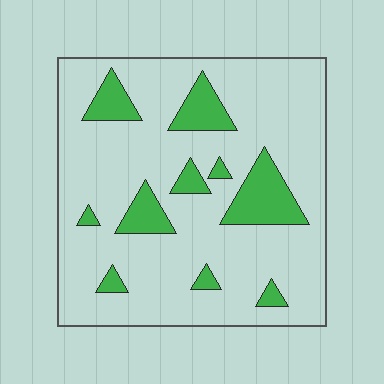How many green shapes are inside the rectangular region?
10.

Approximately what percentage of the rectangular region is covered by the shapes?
Approximately 15%.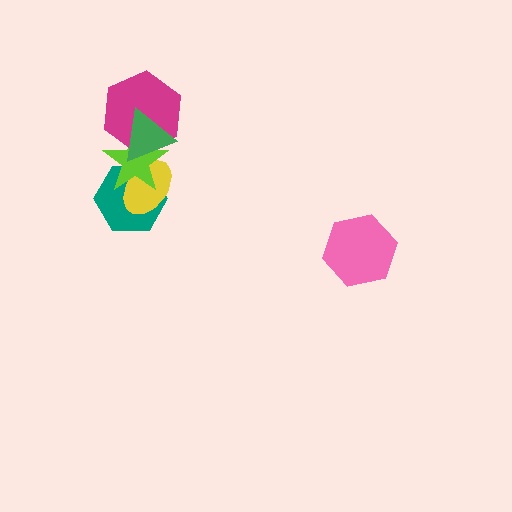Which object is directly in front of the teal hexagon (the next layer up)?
The yellow ellipse is directly in front of the teal hexagon.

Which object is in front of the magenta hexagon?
The green triangle is in front of the magenta hexagon.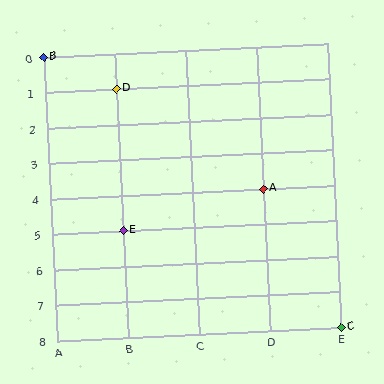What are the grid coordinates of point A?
Point A is at grid coordinates (D, 4).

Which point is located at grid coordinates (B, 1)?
Point D is at (B, 1).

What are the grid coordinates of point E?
Point E is at grid coordinates (B, 5).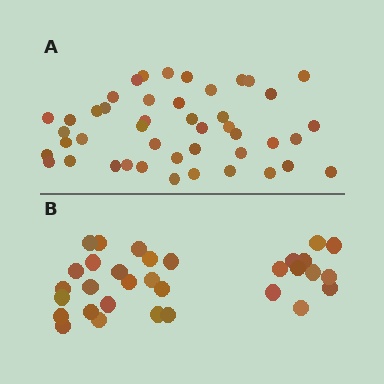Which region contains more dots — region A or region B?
Region A (the top region) has more dots.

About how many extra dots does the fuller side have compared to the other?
Region A has approximately 15 more dots than region B.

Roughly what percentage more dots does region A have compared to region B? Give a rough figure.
About 40% more.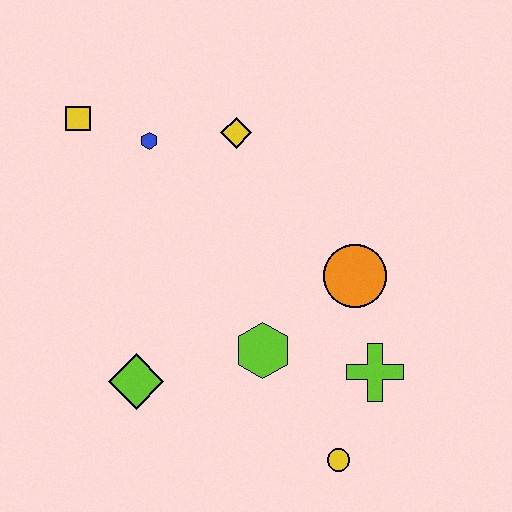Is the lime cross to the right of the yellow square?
Yes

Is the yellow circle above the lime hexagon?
No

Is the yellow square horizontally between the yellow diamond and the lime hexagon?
No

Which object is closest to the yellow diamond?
The blue hexagon is closest to the yellow diamond.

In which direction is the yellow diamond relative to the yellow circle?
The yellow diamond is above the yellow circle.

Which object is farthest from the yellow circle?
The yellow square is farthest from the yellow circle.